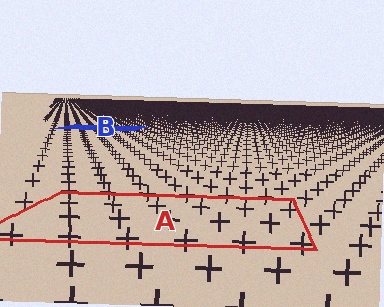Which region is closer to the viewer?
Region A is closer. The texture elements there are larger and more spread out.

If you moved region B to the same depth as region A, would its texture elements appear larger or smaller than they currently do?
They would appear larger. At a closer depth, the same texture elements are projected at a bigger on-screen size.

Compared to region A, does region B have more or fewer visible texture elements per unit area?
Region B has more texture elements per unit area — they are packed more densely because it is farther away.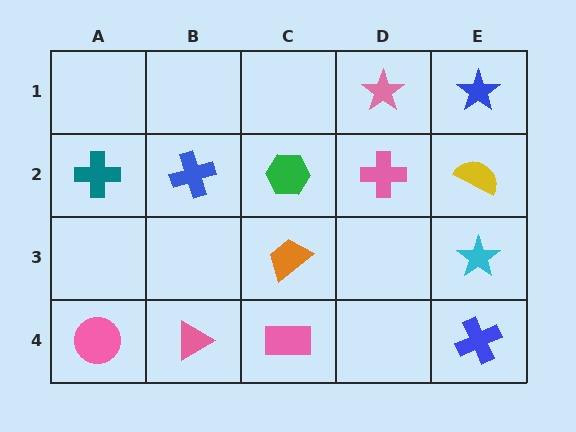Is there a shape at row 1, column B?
No, that cell is empty.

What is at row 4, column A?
A pink circle.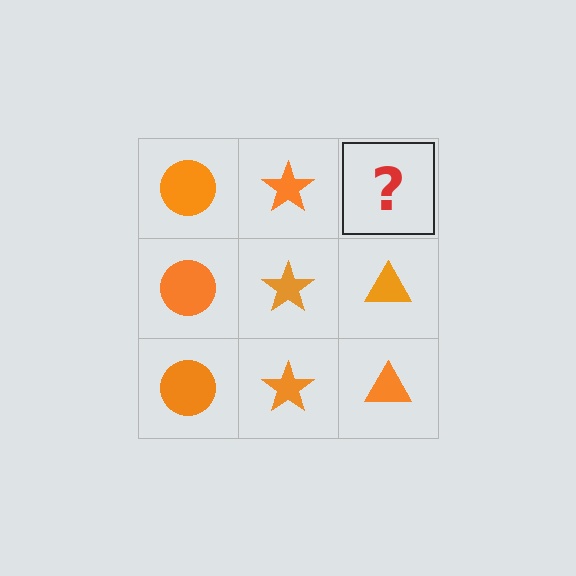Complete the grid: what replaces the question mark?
The question mark should be replaced with an orange triangle.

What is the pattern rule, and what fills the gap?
The rule is that each column has a consistent shape. The gap should be filled with an orange triangle.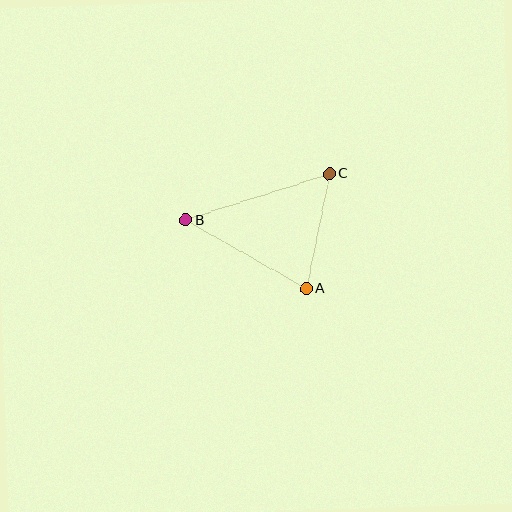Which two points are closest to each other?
Points A and C are closest to each other.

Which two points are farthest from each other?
Points B and C are farthest from each other.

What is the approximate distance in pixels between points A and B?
The distance between A and B is approximately 139 pixels.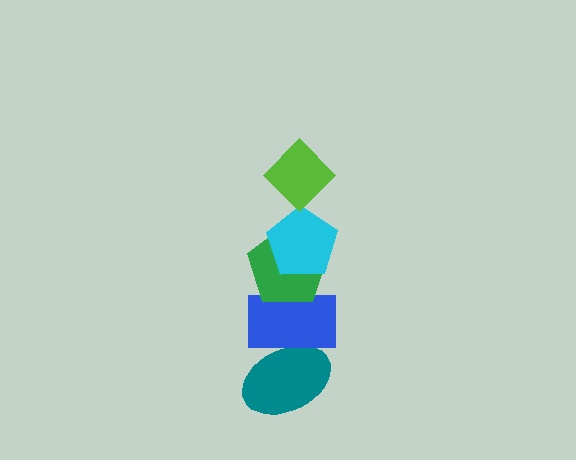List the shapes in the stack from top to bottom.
From top to bottom: the lime diamond, the cyan pentagon, the green pentagon, the blue rectangle, the teal ellipse.